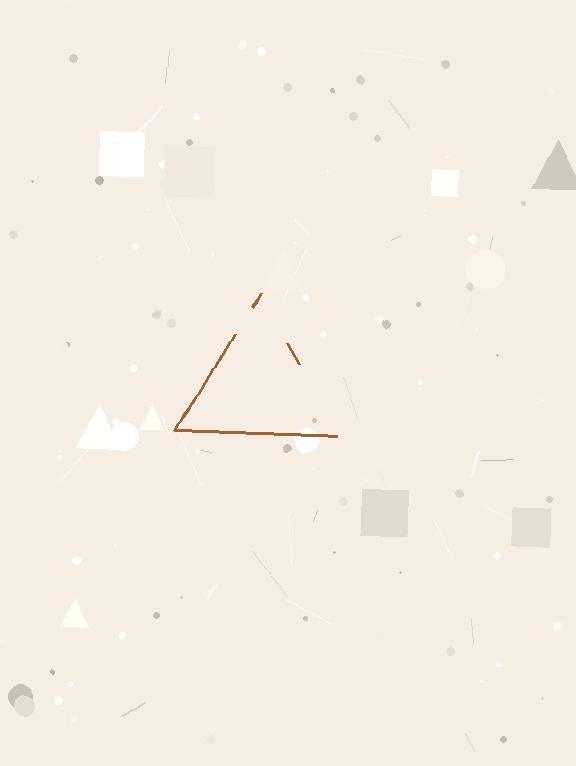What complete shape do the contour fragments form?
The contour fragments form a triangle.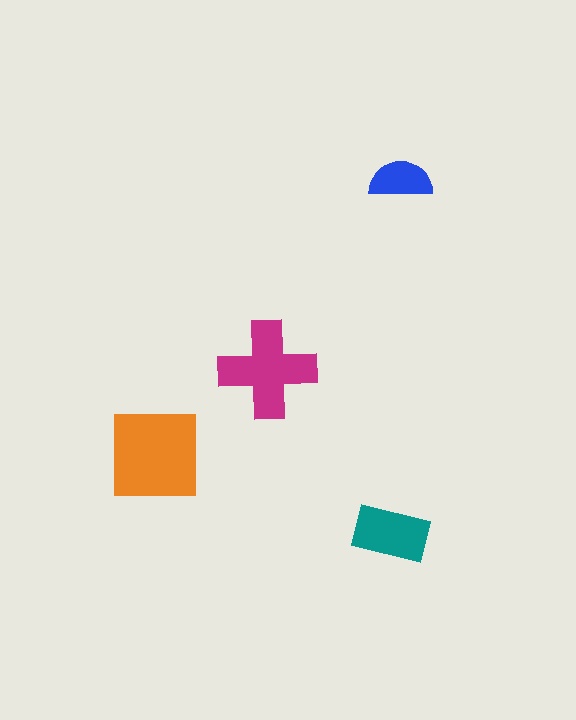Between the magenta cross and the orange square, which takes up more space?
The orange square.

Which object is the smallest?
The blue semicircle.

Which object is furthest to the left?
The orange square is leftmost.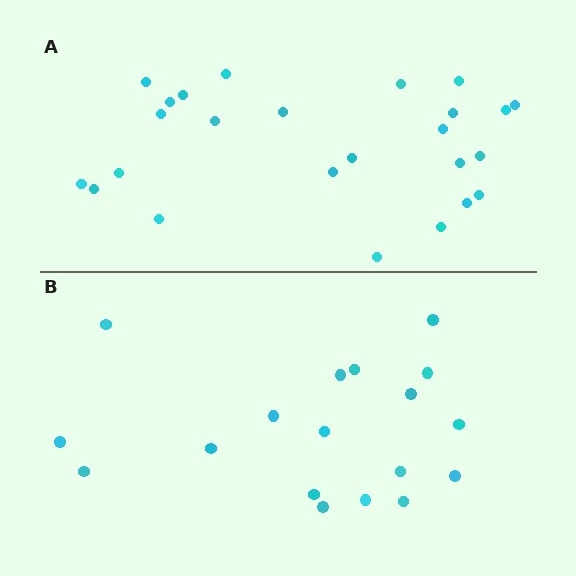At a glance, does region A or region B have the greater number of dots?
Region A (the top region) has more dots.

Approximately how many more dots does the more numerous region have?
Region A has roughly 8 or so more dots than region B.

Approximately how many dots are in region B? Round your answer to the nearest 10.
About 20 dots. (The exact count is 18, which rounds to 20.)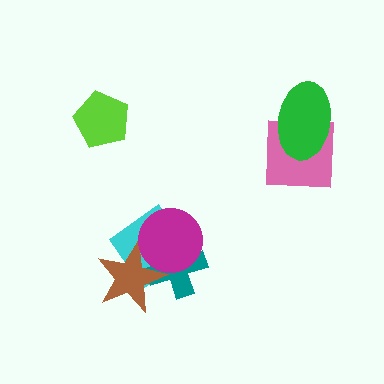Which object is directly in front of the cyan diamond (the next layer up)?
The teal cross is directly in front of the cyan diamond.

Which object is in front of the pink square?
The green ellipse is in front of the pink square.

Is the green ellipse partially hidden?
No, no other shape covers it.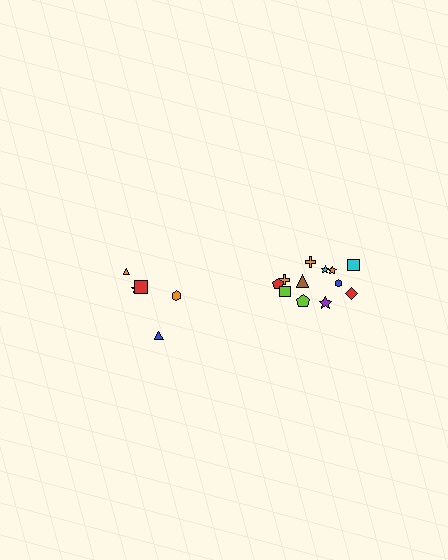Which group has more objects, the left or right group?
The right group.